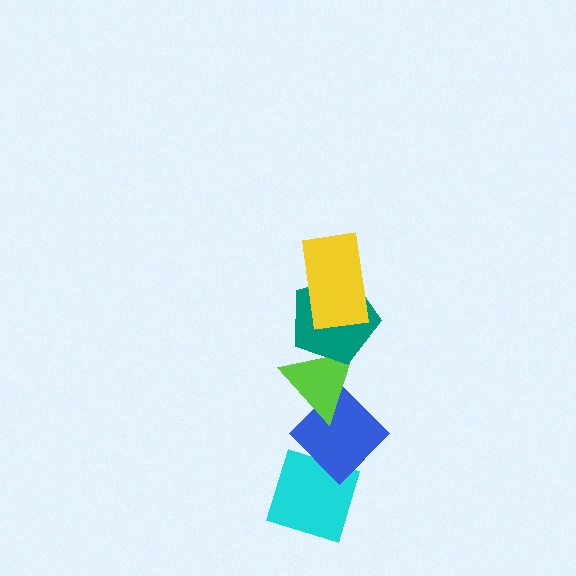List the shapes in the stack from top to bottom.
From top to bottom: the yellow rectangle, the teal pentagon, the lime triangle, the blue diamond, the cyan diamond.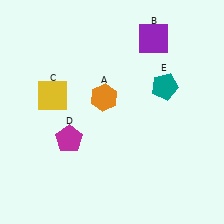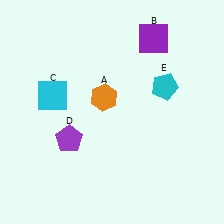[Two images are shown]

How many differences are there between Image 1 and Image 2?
There are 3 differences between the two images.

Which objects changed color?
C changed from yellow to cyan. D changed from magenta to purple. E changed from teal to cyan.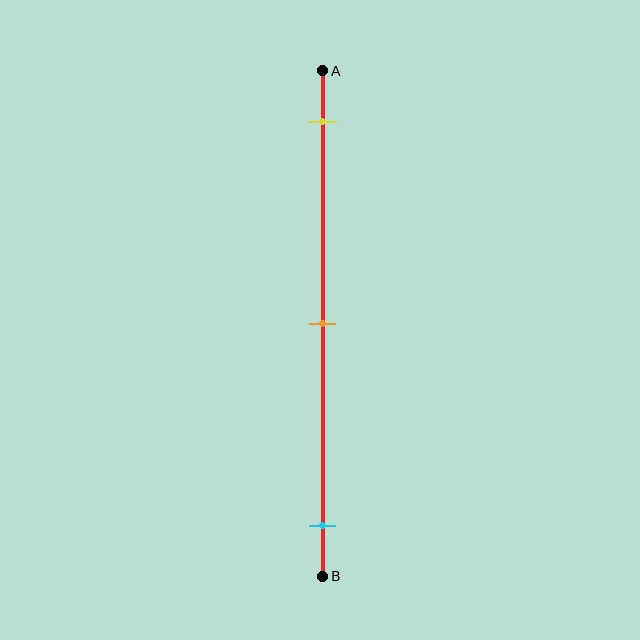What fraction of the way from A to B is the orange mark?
The orange mark is approximately 50% (0.5) of the way from A to B.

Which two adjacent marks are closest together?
The yellow and orange marks are the closest adjacent pair.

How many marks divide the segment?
There are 3 marks dividing the segment.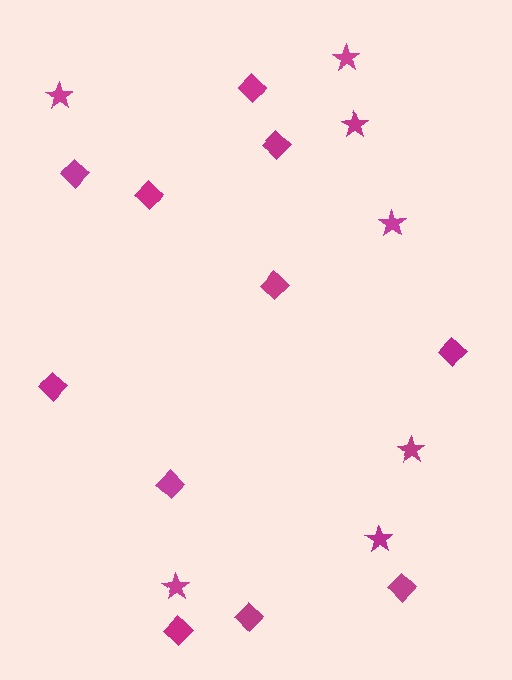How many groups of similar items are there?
There are 2 groups: one group of diamonds (11) and one group of stars (7).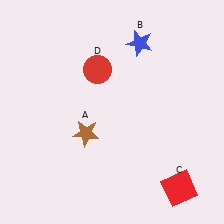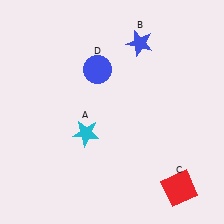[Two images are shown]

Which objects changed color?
A changed from brown to cyan. D changed from red to blue.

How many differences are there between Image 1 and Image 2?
There are 2 differences between the two images.